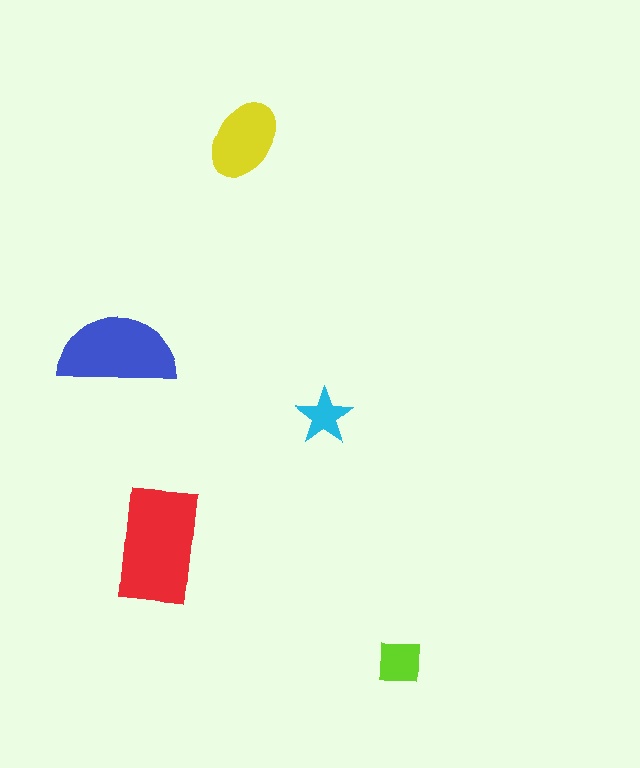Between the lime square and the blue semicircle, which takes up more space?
The blue semicircle.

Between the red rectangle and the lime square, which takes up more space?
The red rectangle.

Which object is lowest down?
The lime square is bottommost.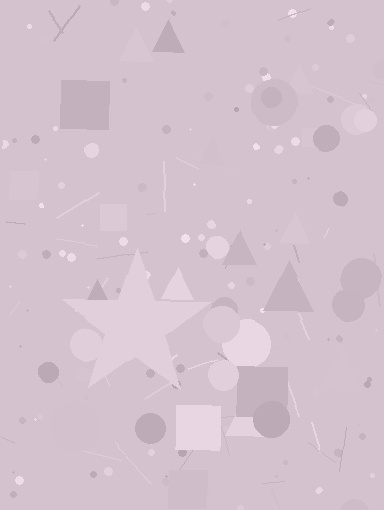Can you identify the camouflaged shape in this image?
The camouflaged shape is a star.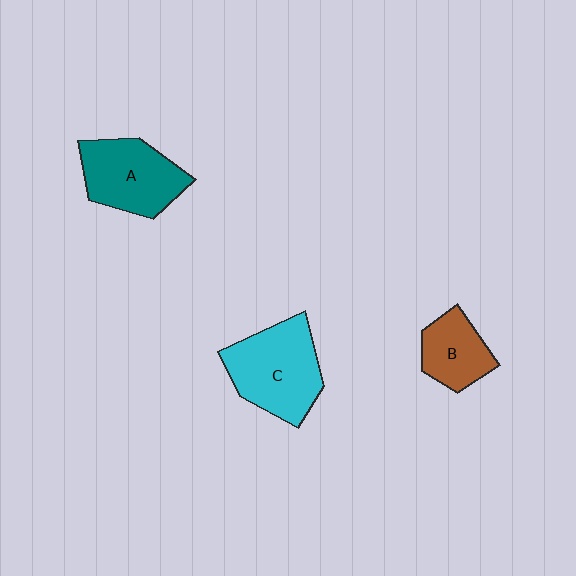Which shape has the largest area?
Shape C (cyan).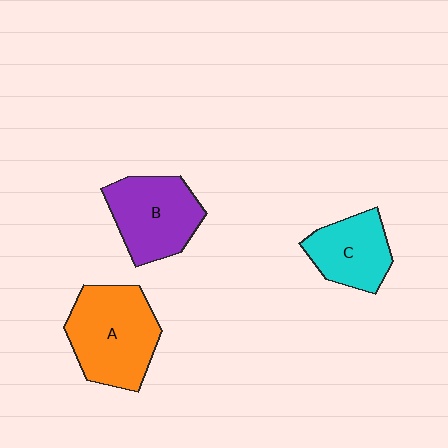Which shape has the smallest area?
Shape C (cyan).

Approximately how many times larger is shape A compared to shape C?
Approximately 1.5 times.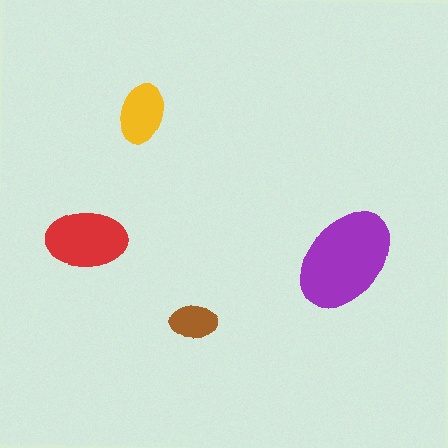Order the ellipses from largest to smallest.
the purple one, the red one, the yellow one, the brown one.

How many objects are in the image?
There are 4 objects in the image.